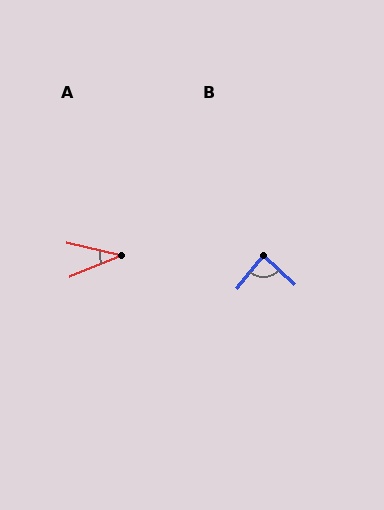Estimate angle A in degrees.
Approximately 35 degrees.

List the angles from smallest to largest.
A (35°), B (86°).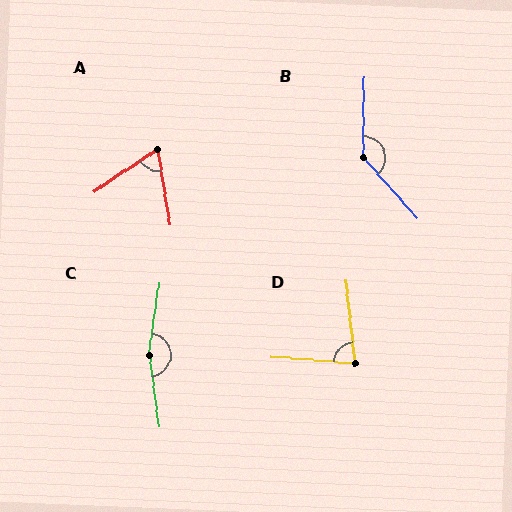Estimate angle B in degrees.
Approximately 138 degrees.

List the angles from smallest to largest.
A (66°), D (79°), B (138°), C (165°).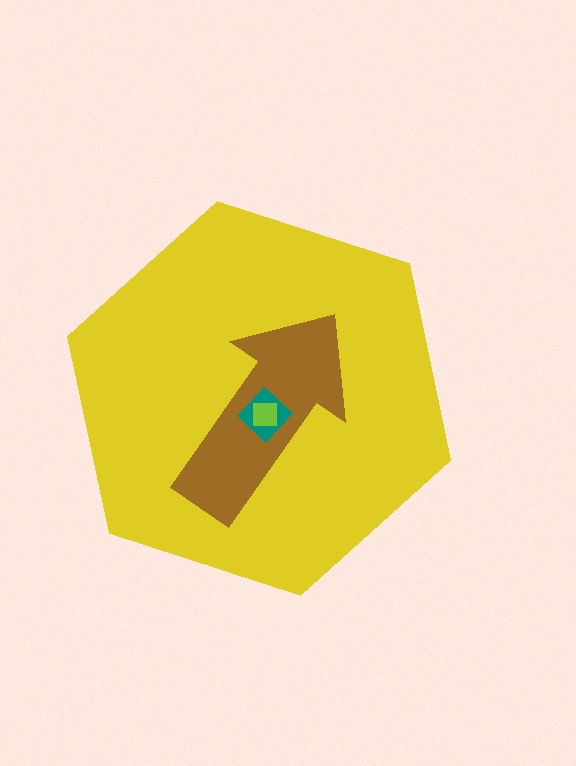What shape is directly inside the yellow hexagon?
The brown arrow.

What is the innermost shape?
The lime square.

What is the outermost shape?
The yellow hexagon.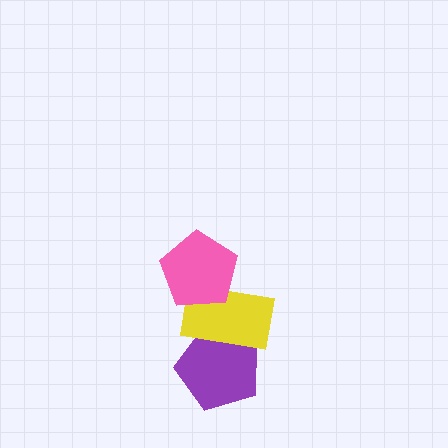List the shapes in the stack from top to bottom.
From top to bottom: the pink pentagon, the yellow rectangle, the purple pentagon.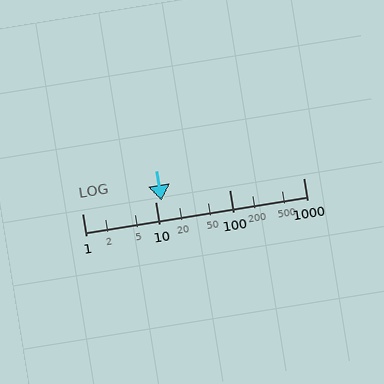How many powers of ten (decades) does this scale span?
The scale spans 3 decades, from 1 to 1000.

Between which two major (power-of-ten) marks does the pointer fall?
The pointer is between 10 and 100.